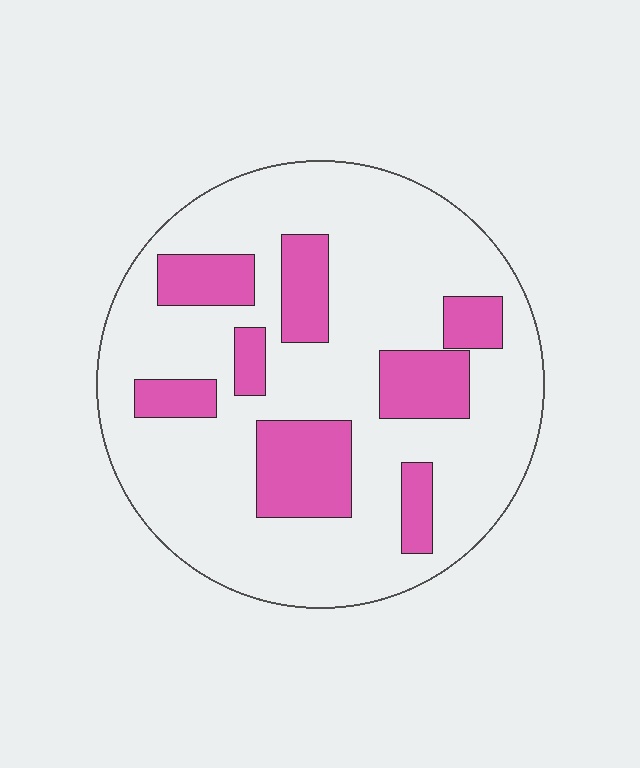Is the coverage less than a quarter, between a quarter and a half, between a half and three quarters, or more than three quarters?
Less than a quarter.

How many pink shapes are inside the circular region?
8.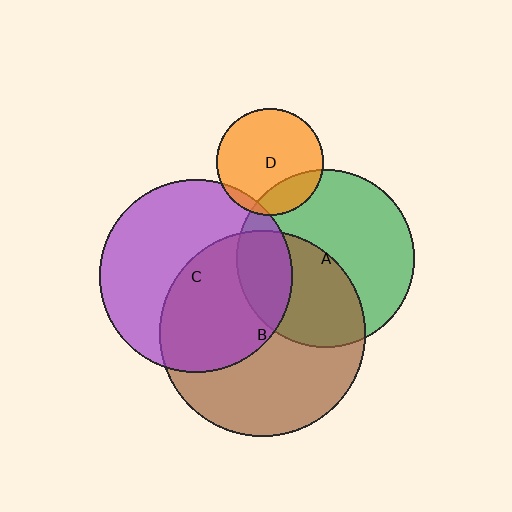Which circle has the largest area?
Circle B (brown).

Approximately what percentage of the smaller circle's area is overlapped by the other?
Approximately 50%.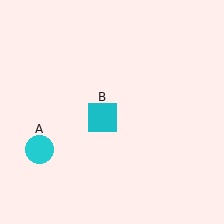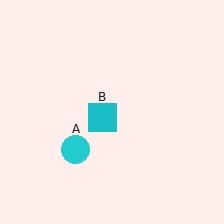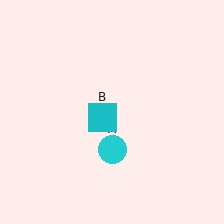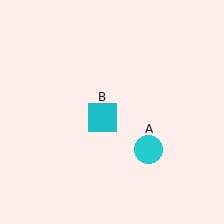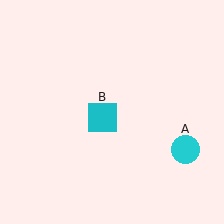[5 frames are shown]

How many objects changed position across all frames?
1 object changed position: cyan circle (object A).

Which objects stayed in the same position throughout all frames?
Cyan square (object B) remained stationary.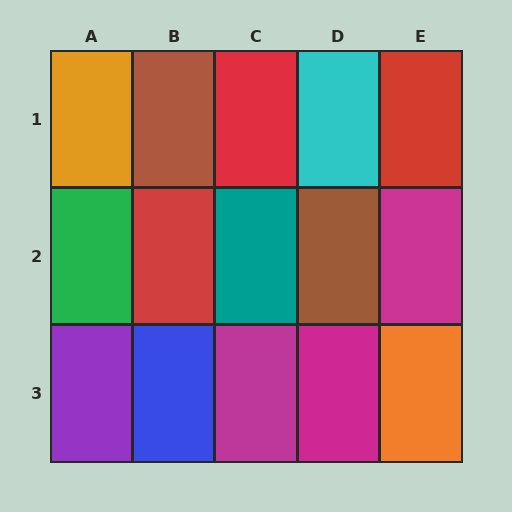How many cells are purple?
1 cell is purple.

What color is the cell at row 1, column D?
Cyan.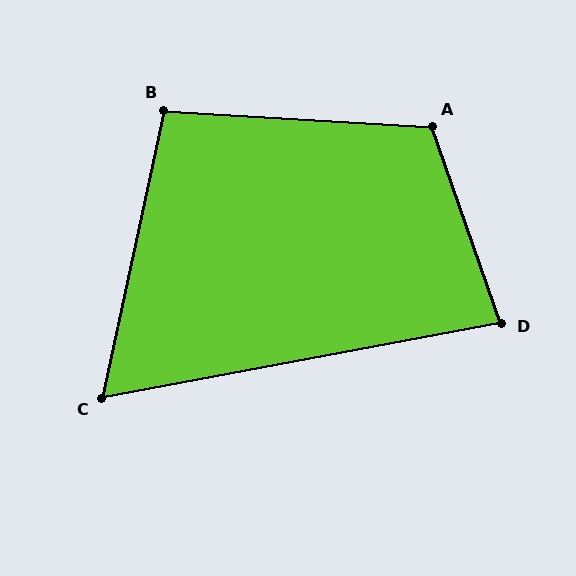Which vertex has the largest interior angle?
A, at approximately 113 degrees.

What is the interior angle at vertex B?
Approximately 99 degrees (obtuse).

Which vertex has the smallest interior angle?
C, at approximately 67 degrees.